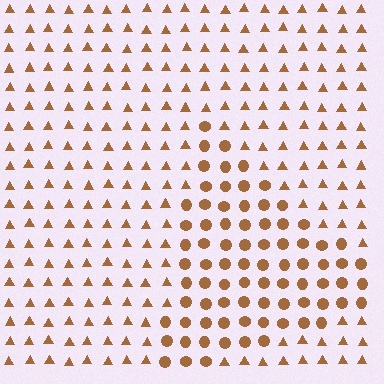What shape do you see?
I see a triangle.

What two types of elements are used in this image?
The image uses circles inside the triangle region and triangles outside it.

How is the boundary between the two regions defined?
The boundary is defined by a change in element shape: circles inside vs. triangles outside. All elements share the same color and spacing.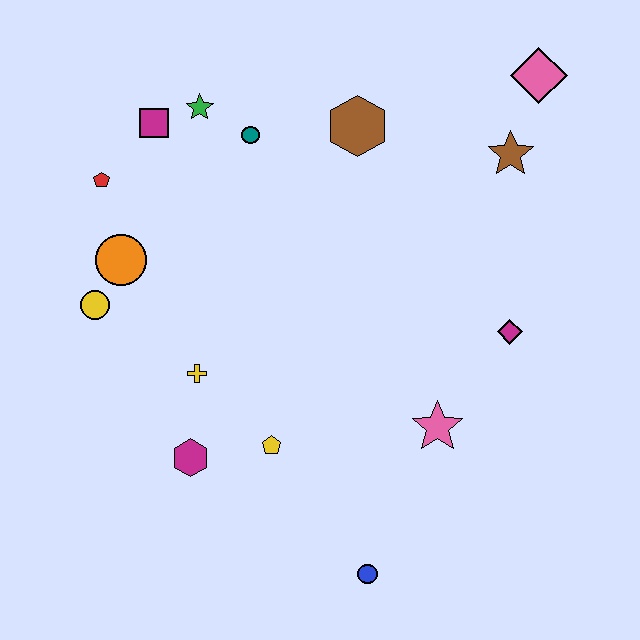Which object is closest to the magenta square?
The green star is closest to the magenta square.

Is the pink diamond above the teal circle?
Yes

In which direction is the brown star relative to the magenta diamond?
The brown star is above the magenta diamond.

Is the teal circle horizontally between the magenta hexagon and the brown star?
Yes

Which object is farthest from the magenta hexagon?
The pink diamond is farthest from the magenta hexagon.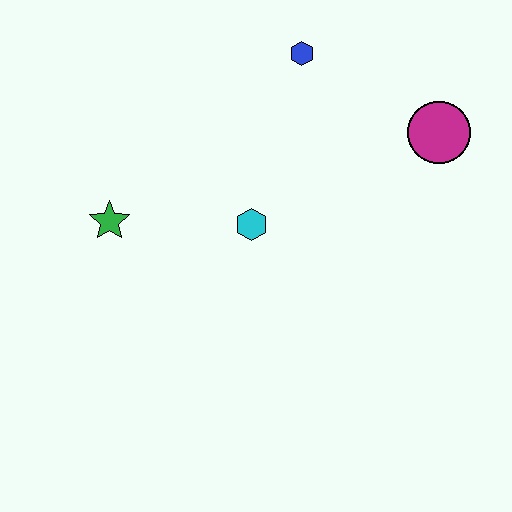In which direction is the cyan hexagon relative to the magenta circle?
The cyan hexagon is to the left of the magenta circle.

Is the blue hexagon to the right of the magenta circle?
No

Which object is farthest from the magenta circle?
The green star is farthest from the magenta circle.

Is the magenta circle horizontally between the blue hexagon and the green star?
No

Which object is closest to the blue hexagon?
The magenta circle is closest to the blue hexagon.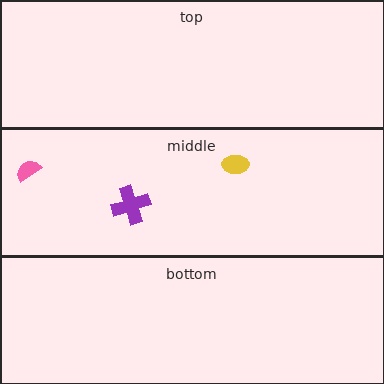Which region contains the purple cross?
The middle region.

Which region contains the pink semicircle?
The middle region.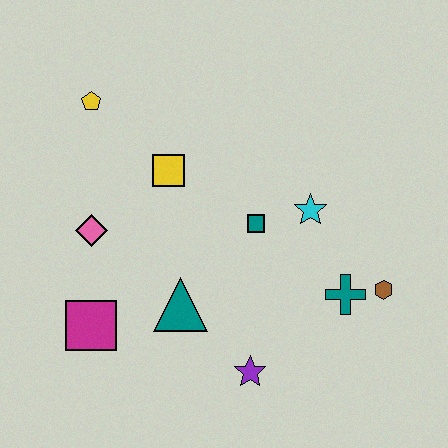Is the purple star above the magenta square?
No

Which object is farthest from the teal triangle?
The yellow pentagon is farthest from the teal triangle.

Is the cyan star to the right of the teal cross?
No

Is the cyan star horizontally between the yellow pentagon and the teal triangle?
No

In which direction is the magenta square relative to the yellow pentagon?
The magenta square is below the yellow pentagon.